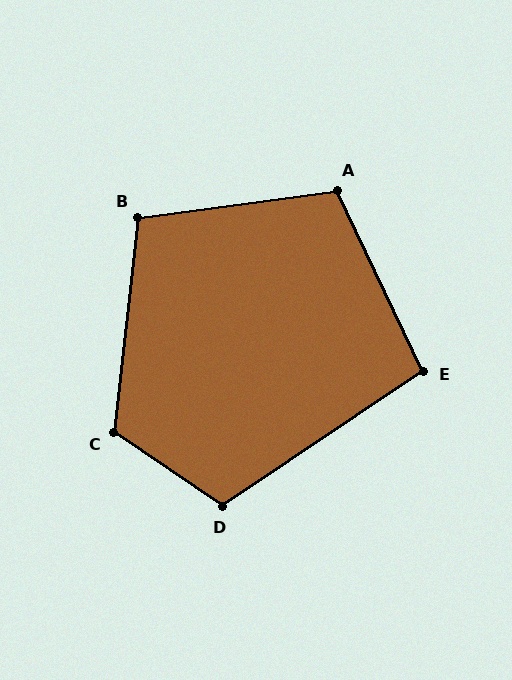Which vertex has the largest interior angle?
C, at approximately 118 degrees.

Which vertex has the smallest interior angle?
E, at approximately 99 degrees.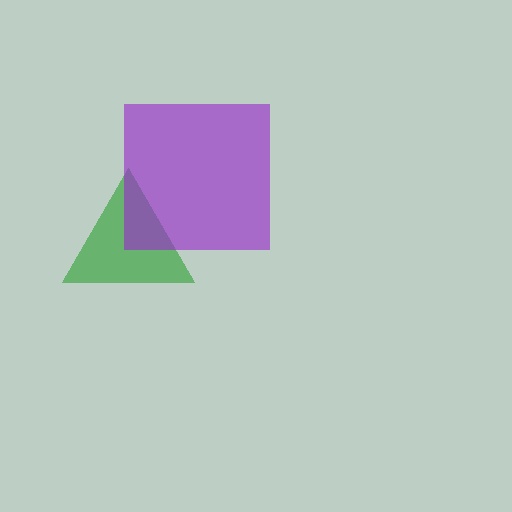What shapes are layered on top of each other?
The layered shapes are: a green triangle, a purple square.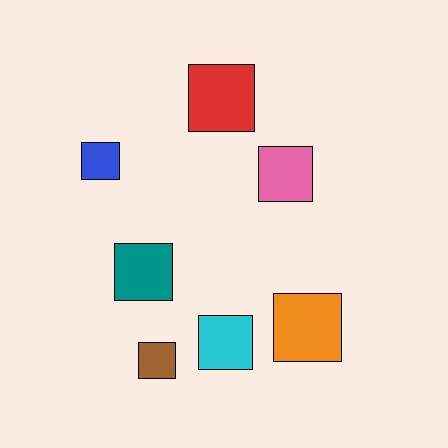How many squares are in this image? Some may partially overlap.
There are 7 squares.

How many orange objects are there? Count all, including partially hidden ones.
There is 1 orange object.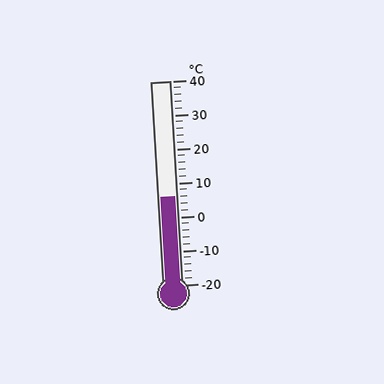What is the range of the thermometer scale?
The thermometer scale ranges from -20°C to 40°C.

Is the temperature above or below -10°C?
The temperature is above -10°C.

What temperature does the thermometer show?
The thermometer shows approximately 6°C.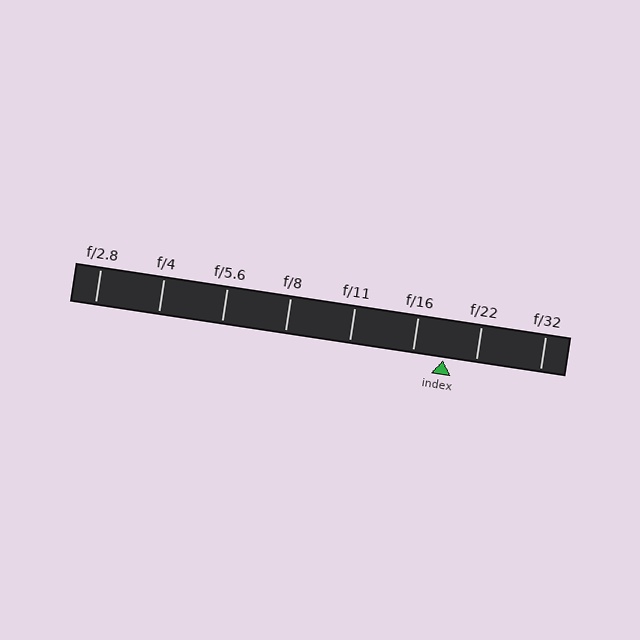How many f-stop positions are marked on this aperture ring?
There are 8 f-stop positions marked.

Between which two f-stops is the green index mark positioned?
The index mark is between f/16 and f/22.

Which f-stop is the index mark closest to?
The index mark is closest to f/16.